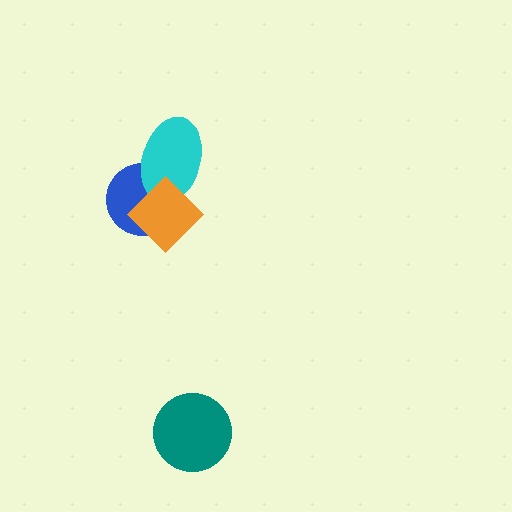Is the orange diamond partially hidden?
No, no other shape covers it.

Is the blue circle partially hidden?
Yes, it is partially covered by another shape.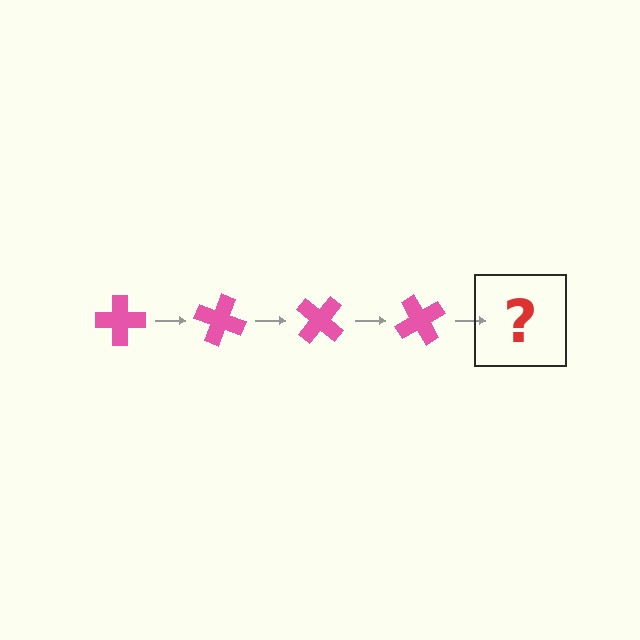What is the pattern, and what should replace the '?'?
The pattern is that the cross rotates 20 degrees each step. The '?' should be a pink cross rotated 80 degrees.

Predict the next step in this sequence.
The next step is a pink cross rotated 80 degrees.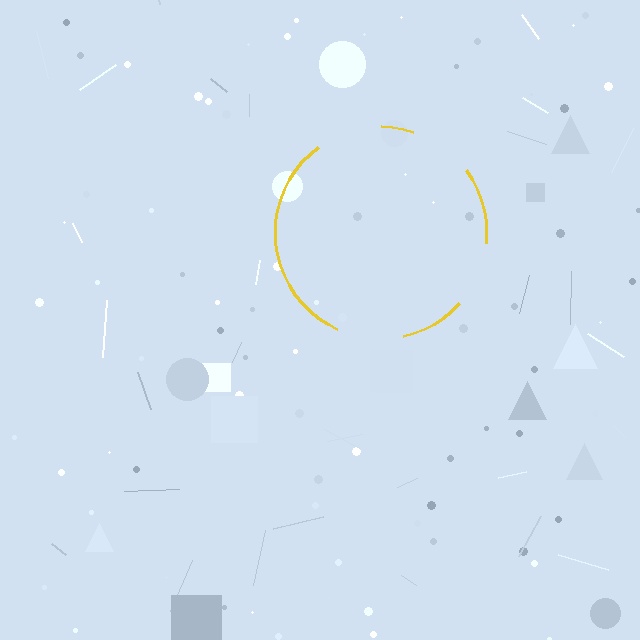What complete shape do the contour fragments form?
The contour fragments form a circle.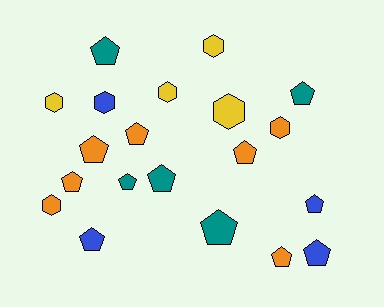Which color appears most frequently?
Orange, with 7 objects.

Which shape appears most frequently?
Pentagon, with 13 objects.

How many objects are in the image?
There are 20 objects.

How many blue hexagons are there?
There is 1 blue hexagon.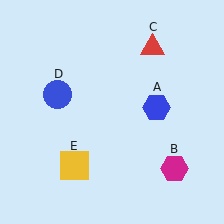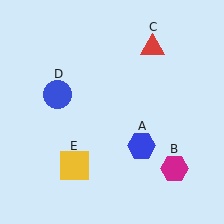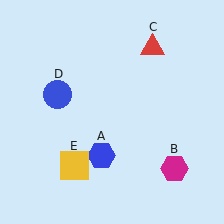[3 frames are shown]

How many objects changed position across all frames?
1 object changed position: blue hexagon (object A).